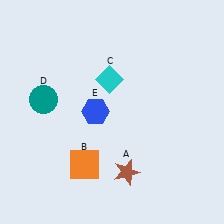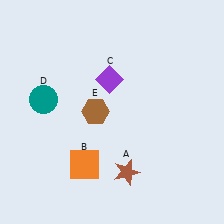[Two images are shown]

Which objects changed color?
C changed from cyan to purple. E changed from blue to brown.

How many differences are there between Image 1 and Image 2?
There are 2 differences between the two images.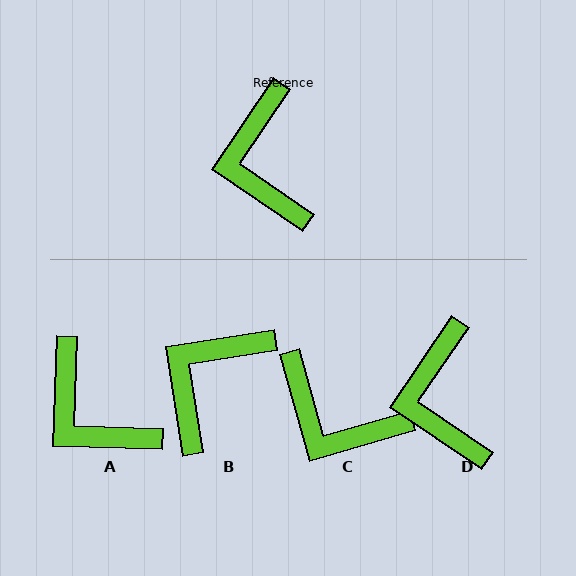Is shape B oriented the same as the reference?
No, it is off by about 47 degrees.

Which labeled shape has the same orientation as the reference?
D.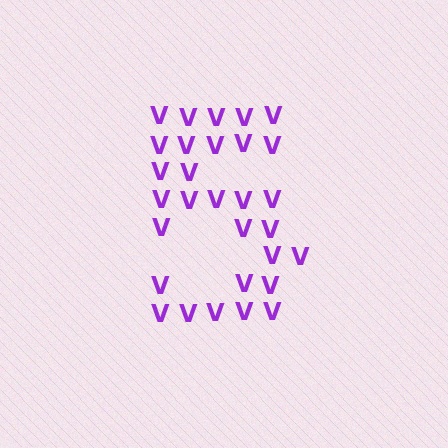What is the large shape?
The large shape is the digit 5.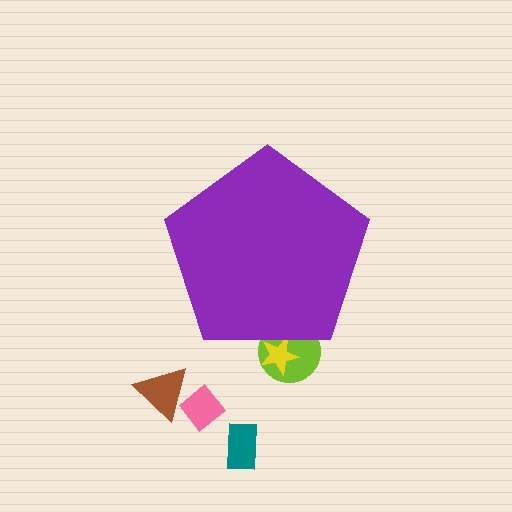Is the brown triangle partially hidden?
No, the brown triangle is fully visible.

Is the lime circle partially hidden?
Yes, the lime circle is partially hidden behind the purple pentagon.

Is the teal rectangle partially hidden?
No, the teal rectangle is fully visible.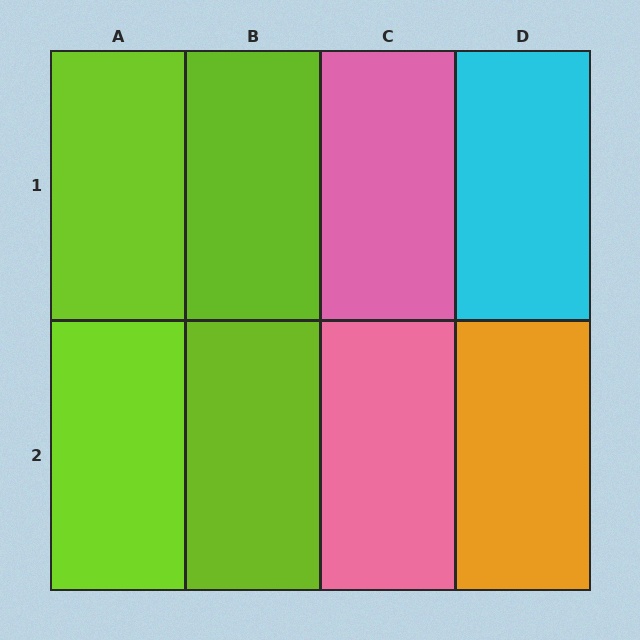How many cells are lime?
4 cells are lime.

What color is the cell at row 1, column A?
Lime.